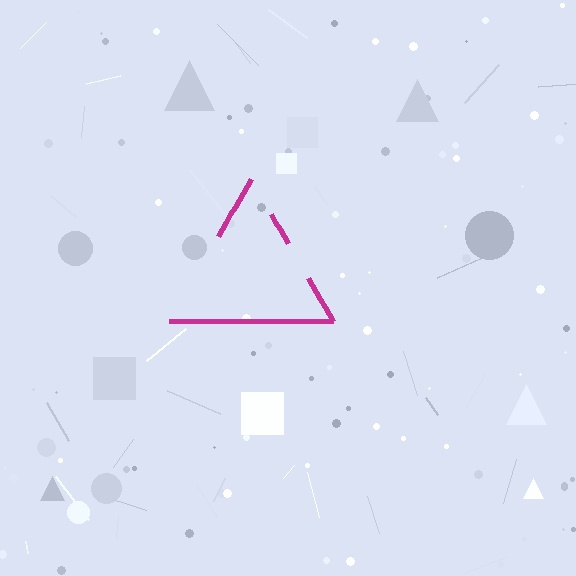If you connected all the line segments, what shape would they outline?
They would outline a triangle.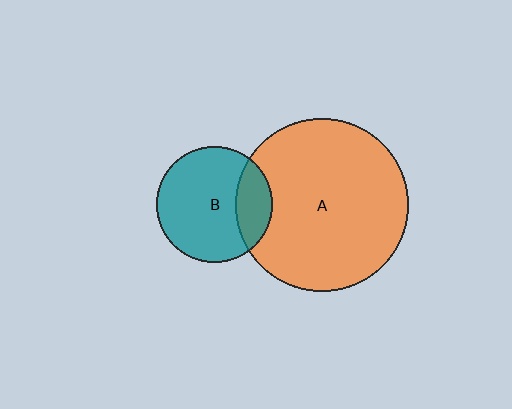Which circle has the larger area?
Circle A (orange).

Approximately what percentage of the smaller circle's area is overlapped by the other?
Approximately 20%.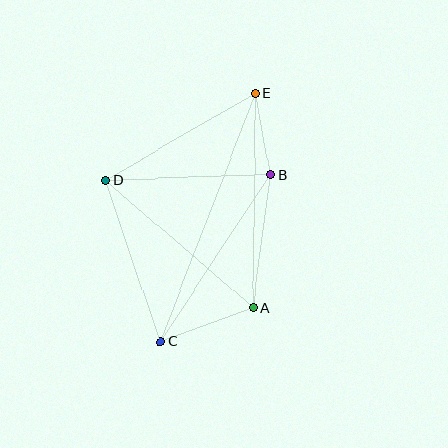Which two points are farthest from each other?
Points C and E are farthest from each other.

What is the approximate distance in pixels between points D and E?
The distance between D and E is approximately 173 pixels.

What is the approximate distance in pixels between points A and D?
The distance between A and D is approximately 195 pixels.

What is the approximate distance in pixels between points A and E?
The distance between A and E is approximately 215 pixels.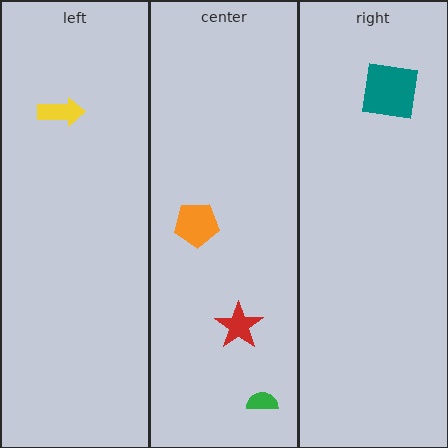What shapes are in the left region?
The yellow arrow.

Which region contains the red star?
The center region.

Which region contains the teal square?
The right region.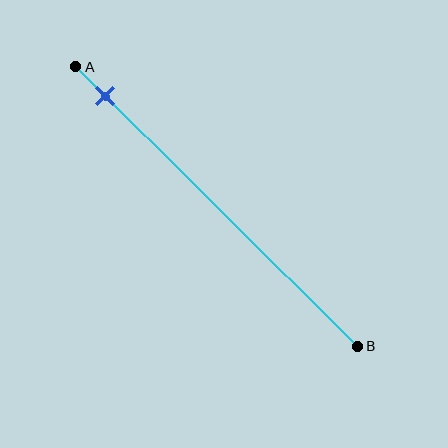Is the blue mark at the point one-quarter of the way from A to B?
No, the mark is at about 10% from A, not at the 25% one-quarter point.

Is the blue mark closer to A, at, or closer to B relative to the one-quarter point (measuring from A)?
The blue mark is closer to point A than the one-quarter point of segment AB.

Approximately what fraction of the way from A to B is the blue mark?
The blue mark is approximately 10% of the way from A to B.